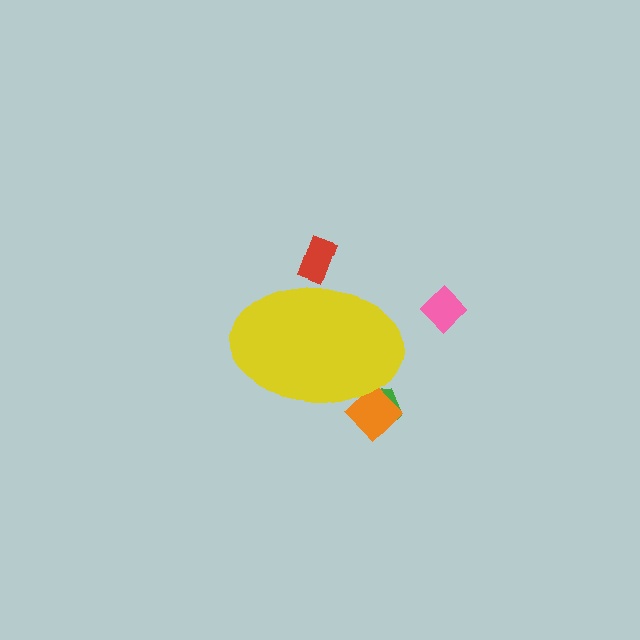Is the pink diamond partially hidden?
No, the pink diamond is fully visible.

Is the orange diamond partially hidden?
Yes, the orange diamond is partially hidden behind the yellow ellipse.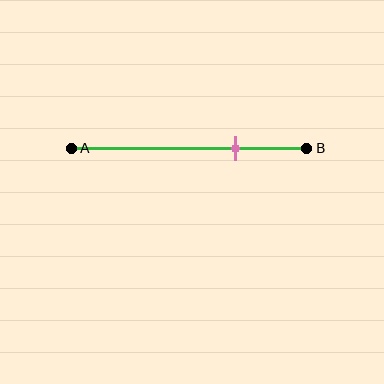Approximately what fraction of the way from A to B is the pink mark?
The pink mark is approximately 70% of the way from A to B.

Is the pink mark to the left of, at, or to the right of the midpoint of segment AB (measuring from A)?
The pink mark is to the right of the midpoint of segment AB.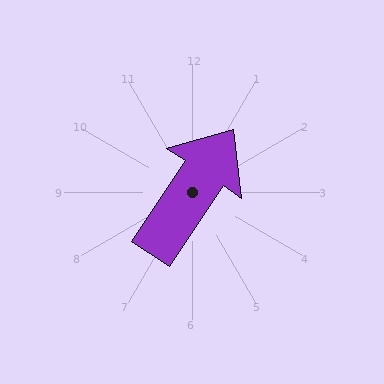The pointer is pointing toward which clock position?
Roughly 1 o'clock.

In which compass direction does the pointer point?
Northeast.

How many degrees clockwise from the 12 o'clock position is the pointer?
Approximately 34 degrees.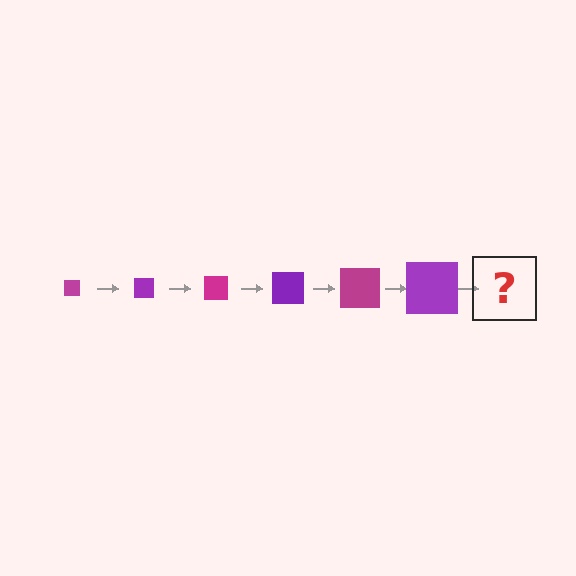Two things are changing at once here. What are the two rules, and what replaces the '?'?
The two rules are that the square grows larger each step and the color cycles through magenta and purple. The '?' should be a magenta square, larger than the previous one.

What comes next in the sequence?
The next element should be a magenta square, larger than the previous one.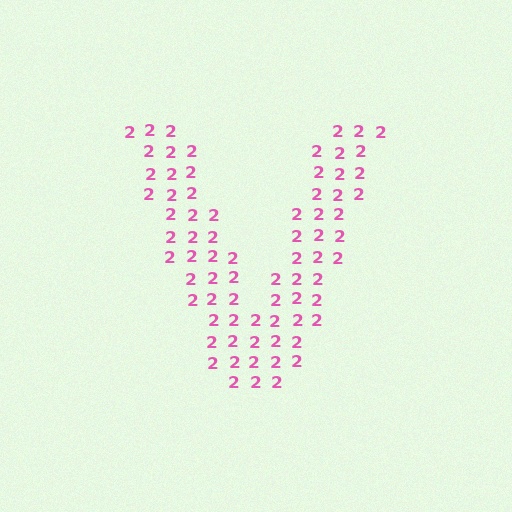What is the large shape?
The large shape is the letter V.